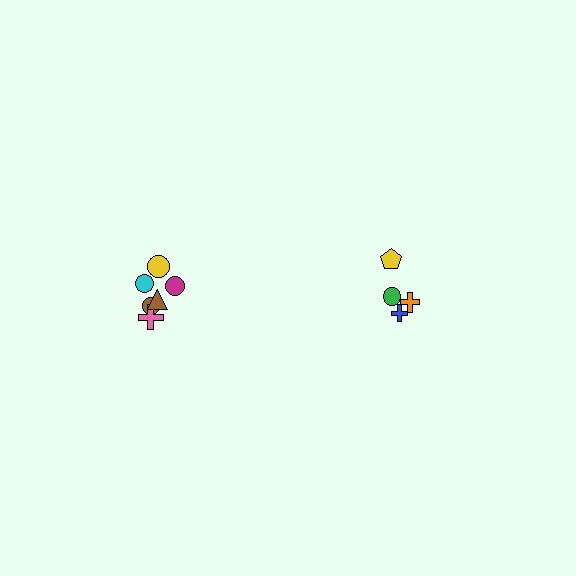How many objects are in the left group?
There are 6 objects.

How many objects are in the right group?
There are 4 objects.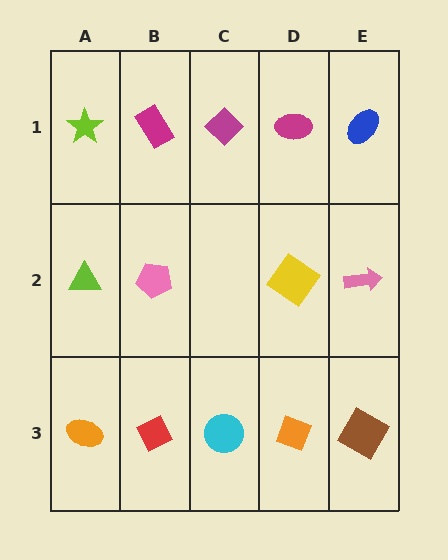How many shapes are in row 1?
5 shapes.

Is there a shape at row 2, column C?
No, that cell is empty.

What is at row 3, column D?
An orange diamond.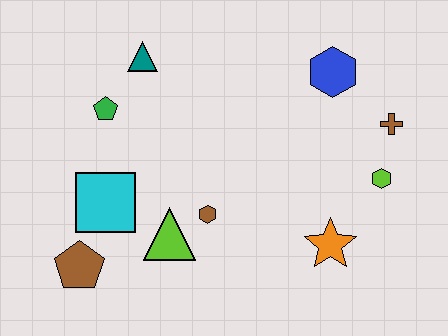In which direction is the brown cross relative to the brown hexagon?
The brown cross is to the right of the brown hexagon.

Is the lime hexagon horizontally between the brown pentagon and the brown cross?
Yes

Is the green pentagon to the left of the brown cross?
Yes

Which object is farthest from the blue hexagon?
The brown pentagon is farthest from the blue hexagon.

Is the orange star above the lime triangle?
No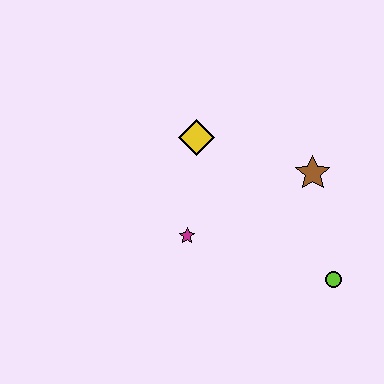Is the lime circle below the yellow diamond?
Yes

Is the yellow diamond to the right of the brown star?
No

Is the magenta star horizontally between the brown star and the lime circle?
No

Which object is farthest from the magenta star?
The lime circle is farthest from the magenta star.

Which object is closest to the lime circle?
The brown star is closest to the lime circle.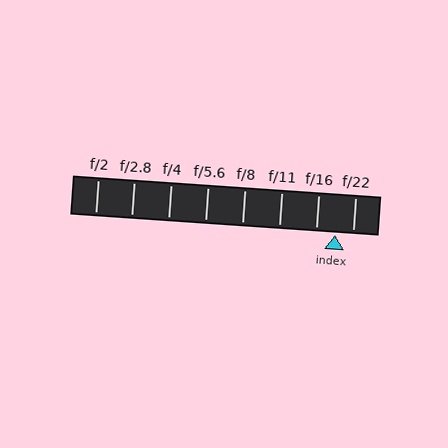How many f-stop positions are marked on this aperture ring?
There are 8 f-stop positions marked.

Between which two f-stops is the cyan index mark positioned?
The index mark is between f/16 and f/22.